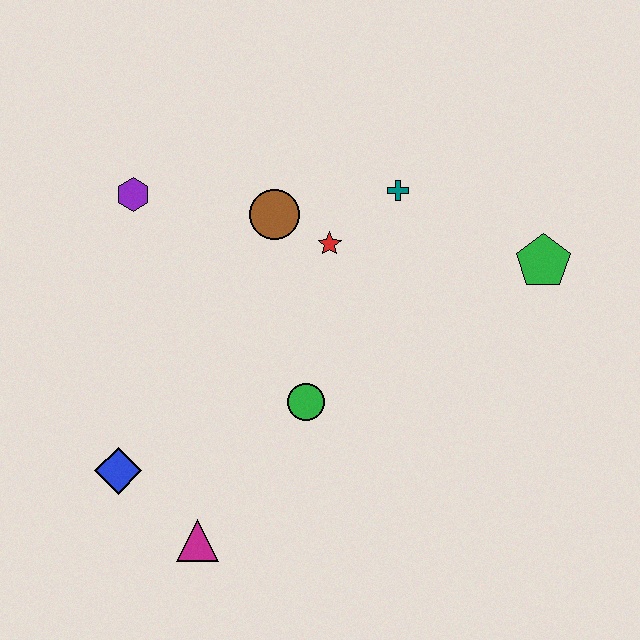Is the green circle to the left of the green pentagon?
Yes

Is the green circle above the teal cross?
No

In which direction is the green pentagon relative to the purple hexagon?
The green pentagon is to the right of the purple hexagon.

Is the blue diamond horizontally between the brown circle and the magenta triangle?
No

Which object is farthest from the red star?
The magenta triangle is farthest from the red star.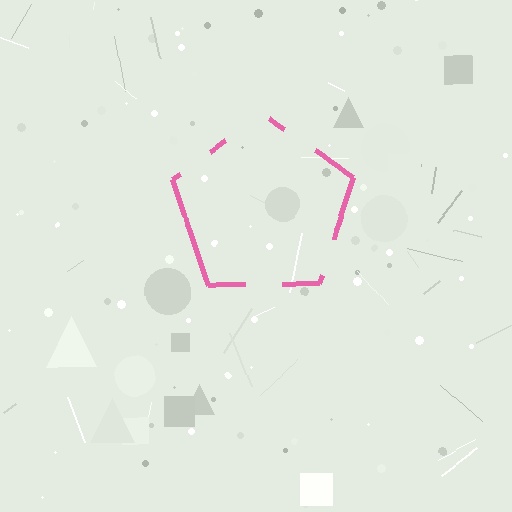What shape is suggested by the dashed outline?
The dashed outline suggests a pentagon.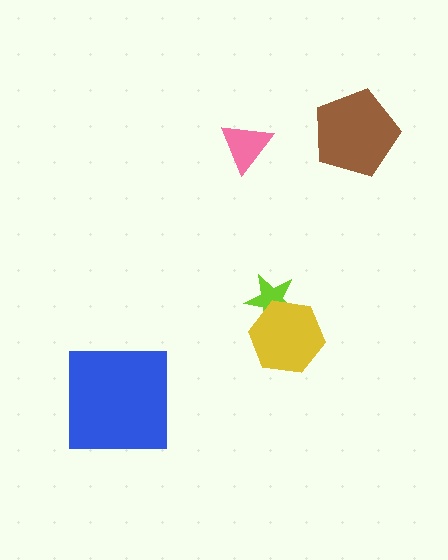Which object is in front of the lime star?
The yellow hexagon is in front of the lime star.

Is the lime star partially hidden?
Yes, it is partially covered by another shape.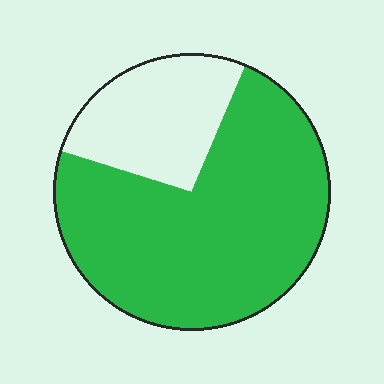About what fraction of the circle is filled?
About three quarters (3/4).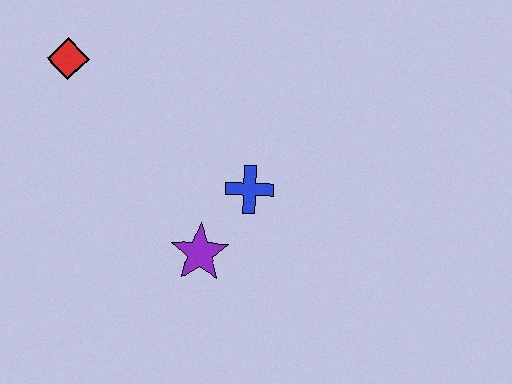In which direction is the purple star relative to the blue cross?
The purple star is below the blue cross.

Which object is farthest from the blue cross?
The red diamond is farthest from the blue cross.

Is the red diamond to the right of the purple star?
No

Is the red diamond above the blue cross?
Yes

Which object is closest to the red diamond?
The blue cross is closest to the red diamond.